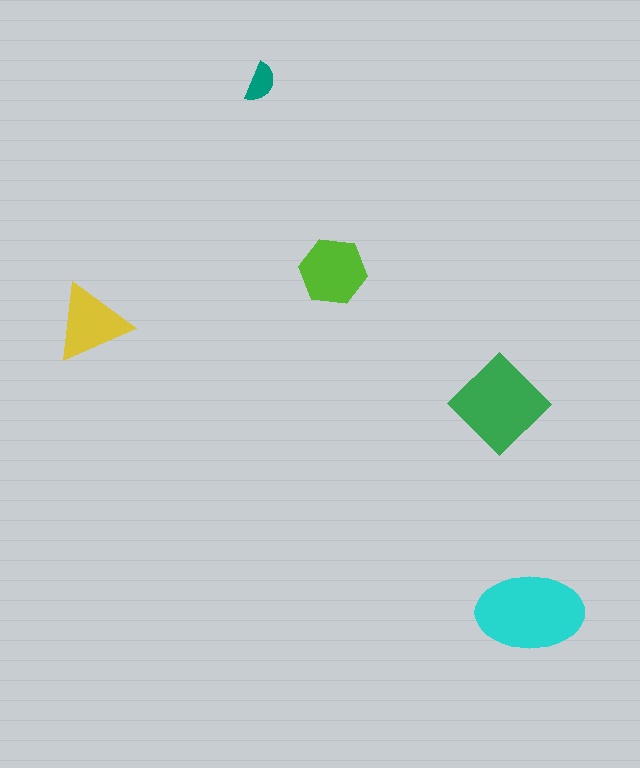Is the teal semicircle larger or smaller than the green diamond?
Smaller.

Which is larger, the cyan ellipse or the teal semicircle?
The cyan ellipse.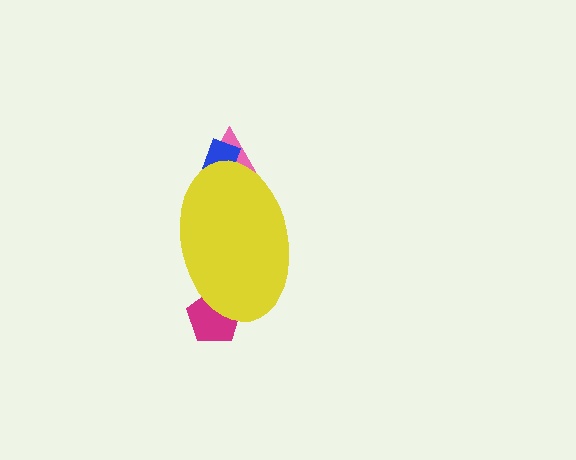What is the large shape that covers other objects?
A yellow ellipse.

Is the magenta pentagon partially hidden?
Yes, the magenta pentagon is partially hidden behind the yellow ellipse.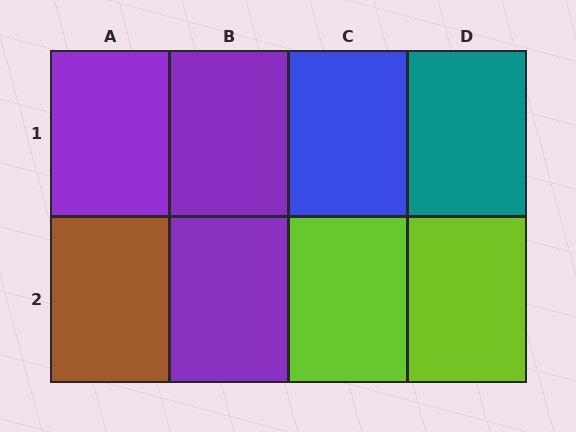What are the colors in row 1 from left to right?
Purple, purple, blue, teal.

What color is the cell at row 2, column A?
Brown.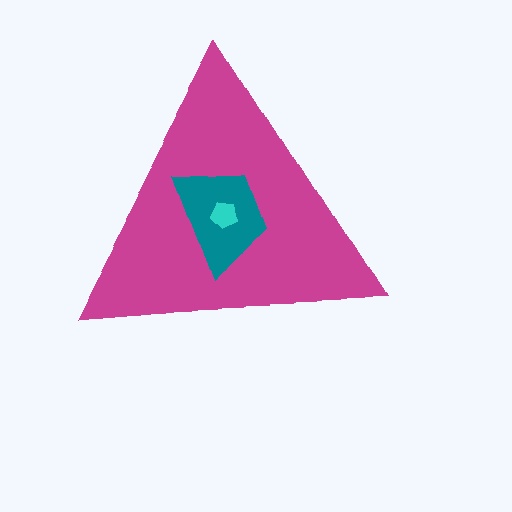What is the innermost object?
The cyan pentagon.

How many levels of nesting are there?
3.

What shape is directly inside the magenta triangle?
The teal trapezoid.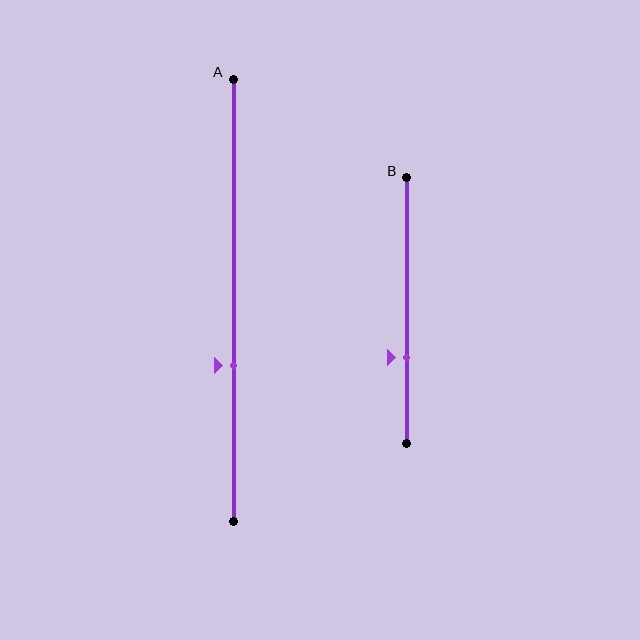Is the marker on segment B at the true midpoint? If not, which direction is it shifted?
No, the marker on segment B is shifted downward by about 17% of the segment length.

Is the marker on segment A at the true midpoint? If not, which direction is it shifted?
No, the marker on segment A is shifted downward by about 15% of the segment length.